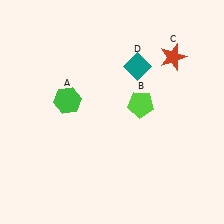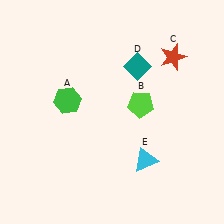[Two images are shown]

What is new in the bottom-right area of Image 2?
A cyan triangle (E) was added in the bottom-right area of Image 2.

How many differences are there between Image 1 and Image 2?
There is 1 difference between the two images.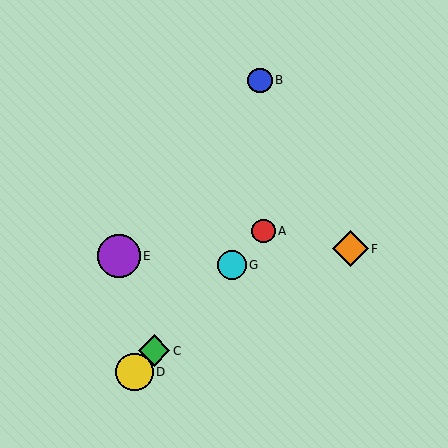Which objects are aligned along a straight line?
Objects A, C, D, G are aligned along a straight line.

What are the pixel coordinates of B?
Object B is at (260, 80).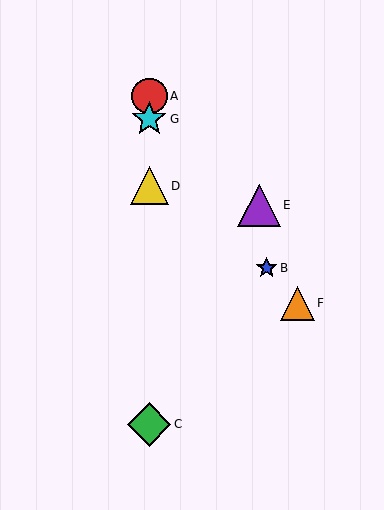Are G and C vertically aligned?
Yes, both are at x≈149.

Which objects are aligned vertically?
Objects A, C, D, G are aligned vertically.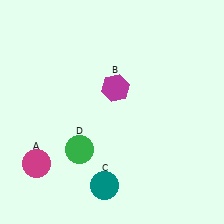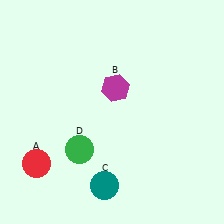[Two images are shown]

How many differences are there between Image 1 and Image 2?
There is 1 difference between the two images.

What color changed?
The circle (A) changed from magenta in Image 1 to red in Image 2.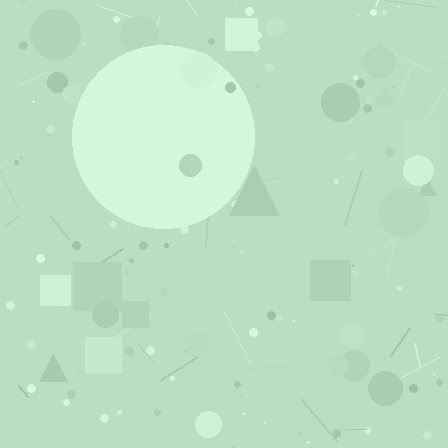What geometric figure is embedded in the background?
A circle is embedded in the background.